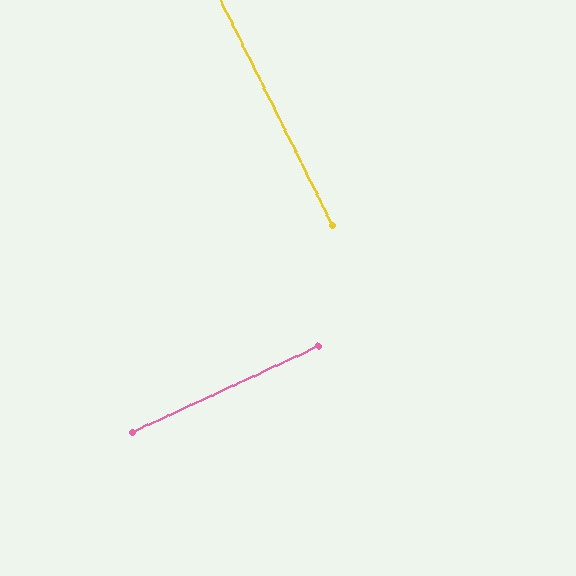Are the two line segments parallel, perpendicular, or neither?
Perpendicular — they meet at approximately 89°.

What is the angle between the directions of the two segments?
Approximately 89 degrees.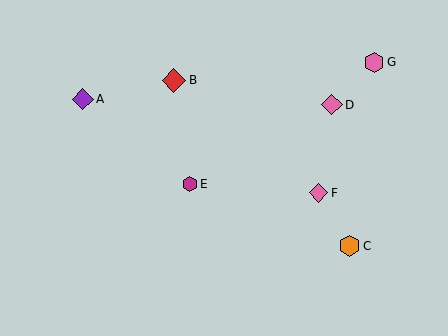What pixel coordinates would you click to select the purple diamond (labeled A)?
Click at (83, 99) to select the purple diamond A.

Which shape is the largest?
The red diamond (labeled B) is the largest.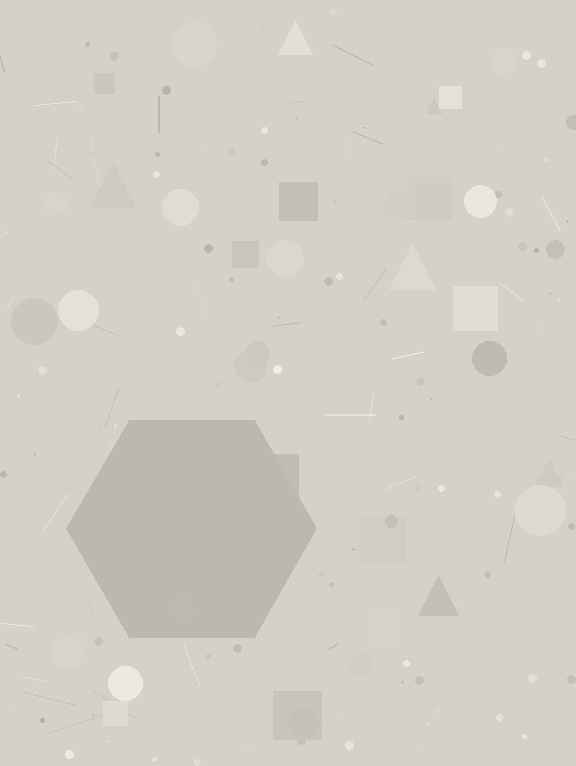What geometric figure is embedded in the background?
A hexagon is embedded in the background.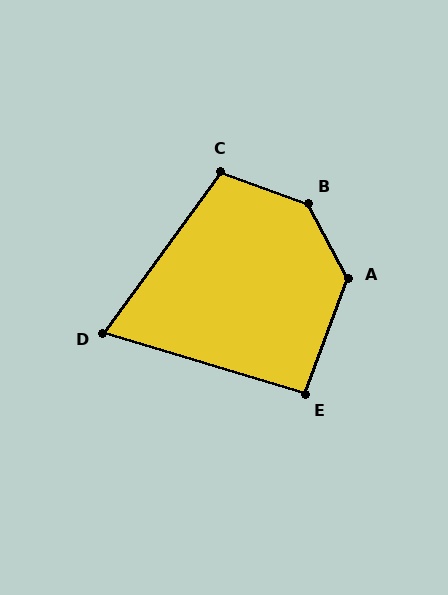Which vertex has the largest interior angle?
B, at approximately 139 degrees.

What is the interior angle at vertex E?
Approximately 94 degrees (approximately right).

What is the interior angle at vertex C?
Approximately 106 degrees (obtuse).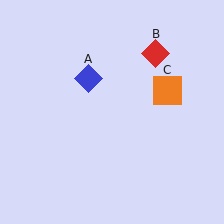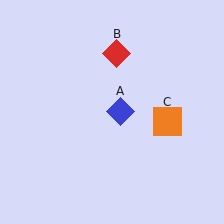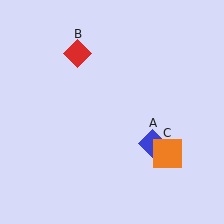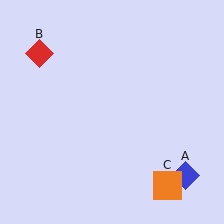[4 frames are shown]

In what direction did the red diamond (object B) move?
The red diamond (object B) moved left.